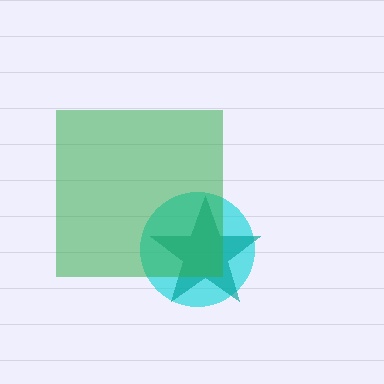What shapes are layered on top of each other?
The layered shapes are: a cyan circle, a teal star, a green square.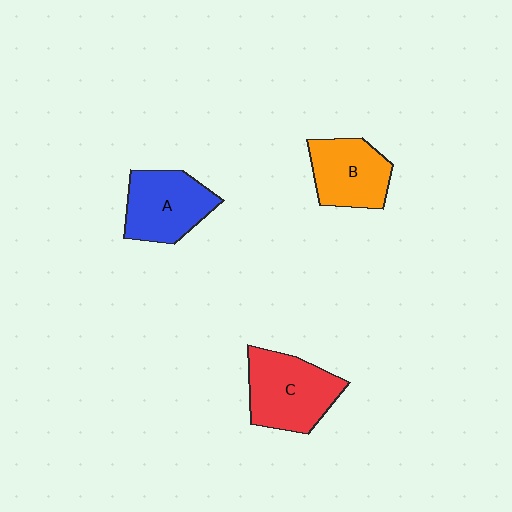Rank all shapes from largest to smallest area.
From largest to smallest: C (red), A (blue), B (orange).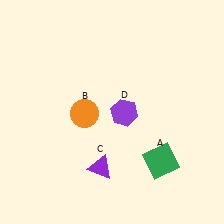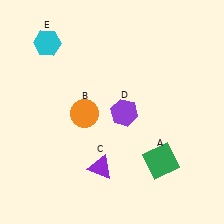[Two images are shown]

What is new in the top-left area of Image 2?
A cyan hexagon (E) was added in the top-left area of Image 2.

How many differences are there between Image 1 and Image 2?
There is 1 difference between the two images.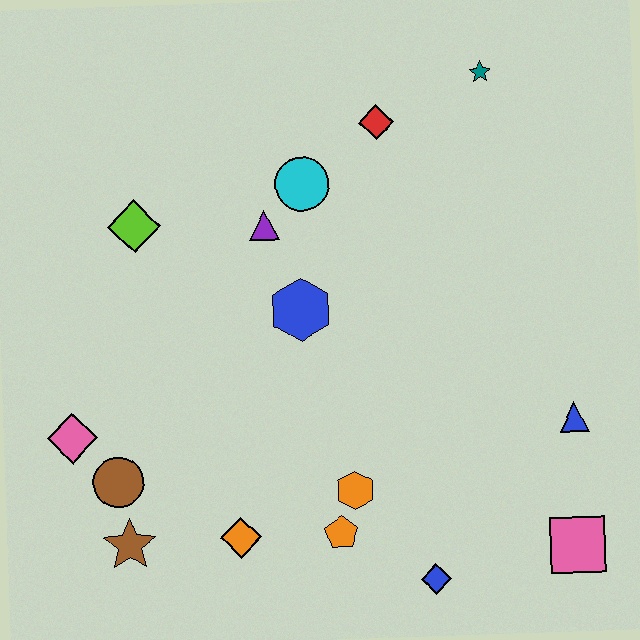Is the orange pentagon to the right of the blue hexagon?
Yes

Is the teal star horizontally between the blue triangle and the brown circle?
Yes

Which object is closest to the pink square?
The blue triangle is closest to the pink square.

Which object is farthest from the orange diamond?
The teal star is farthest from the orange diamond.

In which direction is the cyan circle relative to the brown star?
The cyan circle is above the brown star.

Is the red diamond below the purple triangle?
No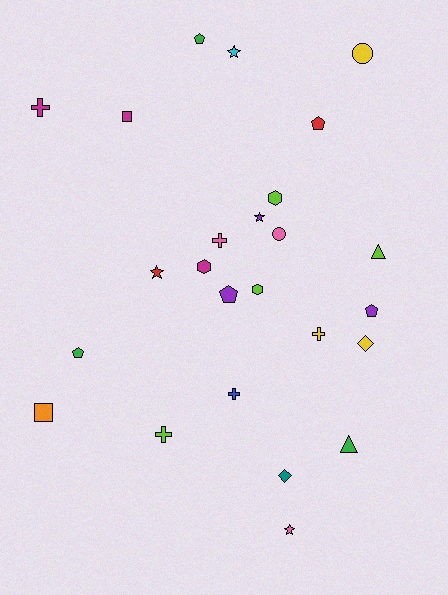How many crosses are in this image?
There are 5 crosses.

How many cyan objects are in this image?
There is 1 cyan object.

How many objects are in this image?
There are 25 objects.